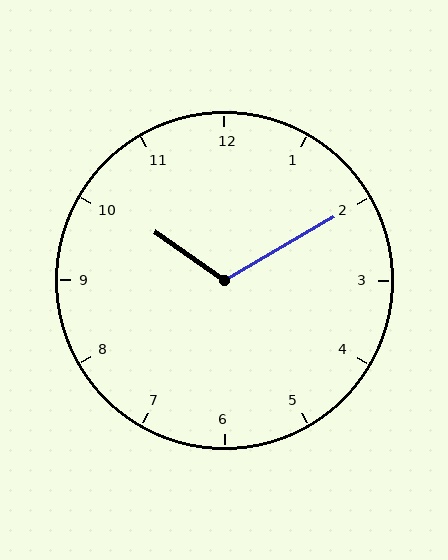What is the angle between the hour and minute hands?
Approximately 115 degrees.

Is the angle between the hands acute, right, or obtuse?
It is obtuse.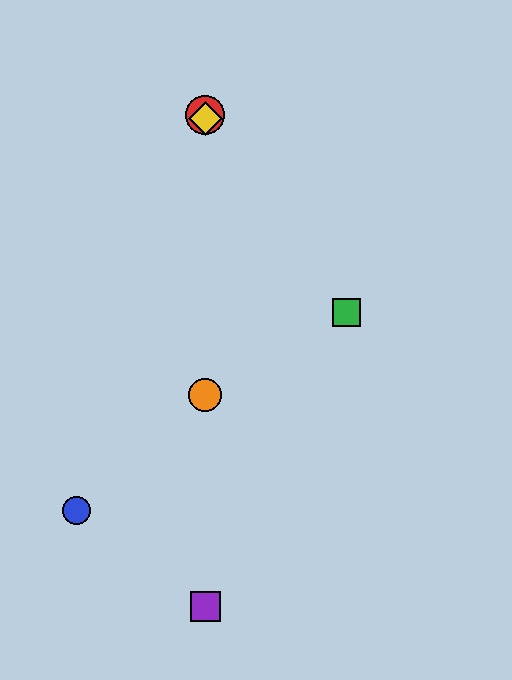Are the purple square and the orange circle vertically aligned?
Yes, both are at x≈205.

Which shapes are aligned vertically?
The red circle, the yellow diamond, the purple square, the orange circle are aligned vertically.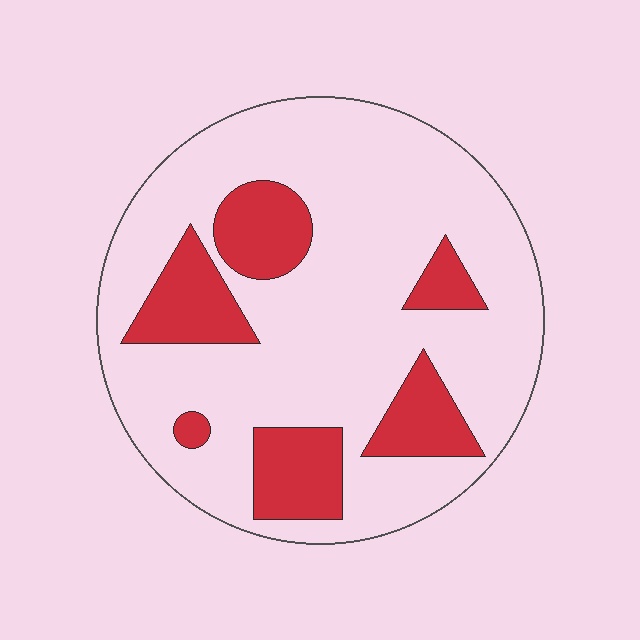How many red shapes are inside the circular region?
6.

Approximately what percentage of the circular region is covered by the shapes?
Approximately 25%.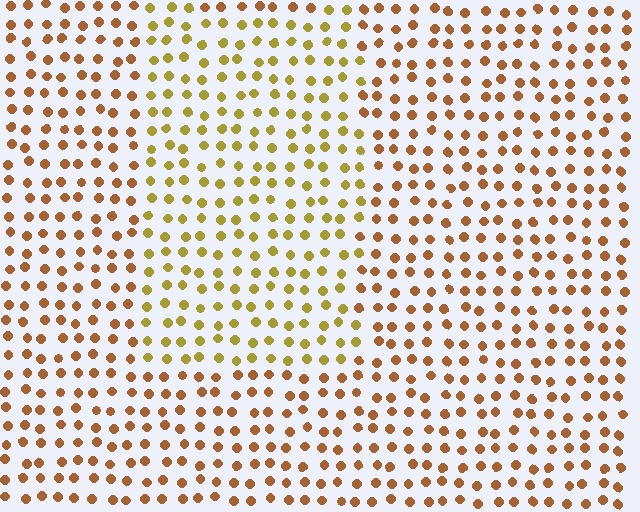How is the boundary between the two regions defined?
The boundary is defined purely by a slight shift in hue (about 31 degrees). Spacing, size, and orientation are identical on both sides.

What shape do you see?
I see a rectangle.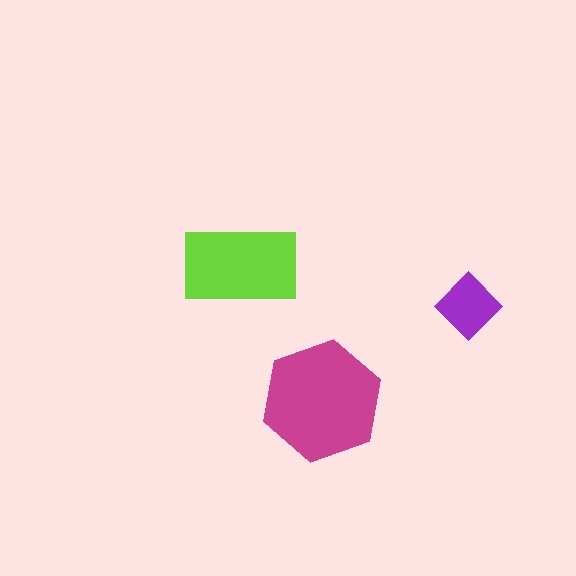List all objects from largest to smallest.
The magenta hexagon, the lime rectangle, the purple diamond.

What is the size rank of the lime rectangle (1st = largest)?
2nd.